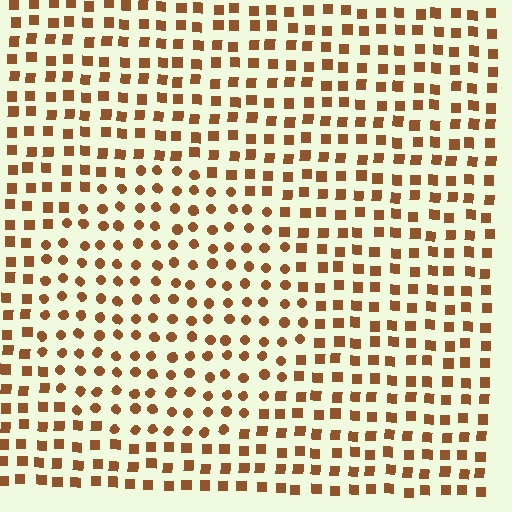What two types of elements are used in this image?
The image uses circles inside the circle region and squares outside it.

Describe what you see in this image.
The image is filled with small brown elements arranged in a uniform grid. A circle-shaped region contains circles, while the surrounding area contains squares. The boundary is defined purely by the change in element shape.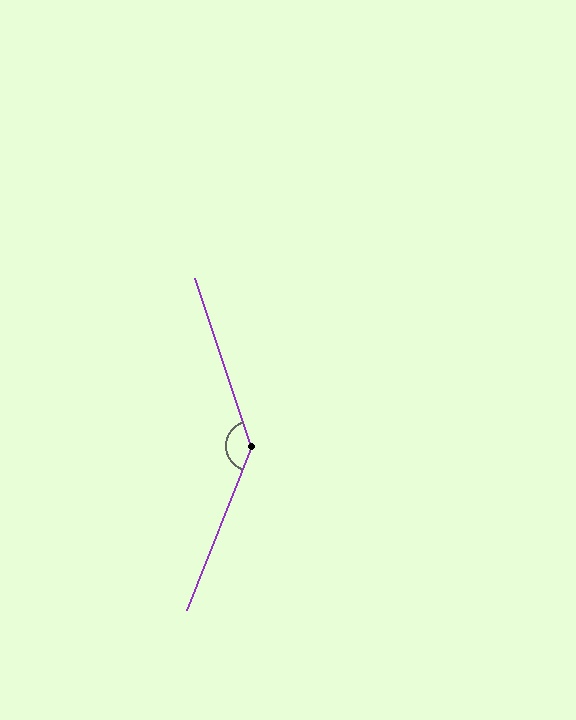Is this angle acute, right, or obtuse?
It is obtuse.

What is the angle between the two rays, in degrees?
Approximately 140 degrees.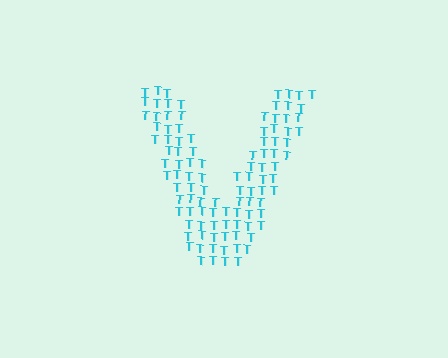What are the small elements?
The small elements are letter T's.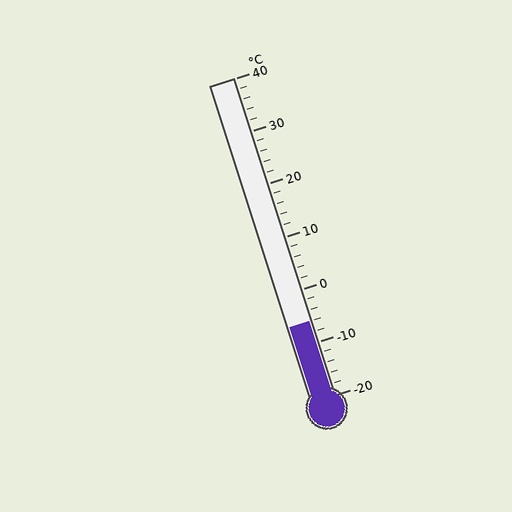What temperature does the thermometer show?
The thermometer shows approximately -6°C.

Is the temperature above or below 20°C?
The temperature is below 20°C.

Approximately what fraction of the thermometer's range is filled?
The thermometer is filled to approximately 25% of its range.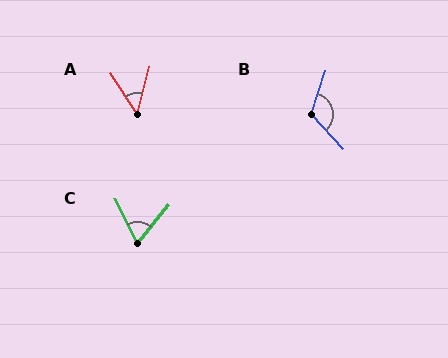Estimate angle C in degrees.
Approximately 66 degrees.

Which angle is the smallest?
A, at approximately 48 degrees.